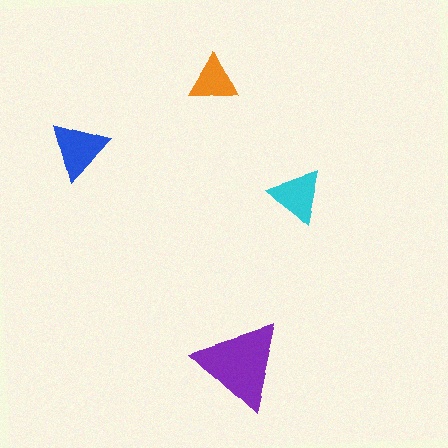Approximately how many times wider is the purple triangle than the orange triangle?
About 2 times wider.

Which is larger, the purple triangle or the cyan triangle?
The purple one.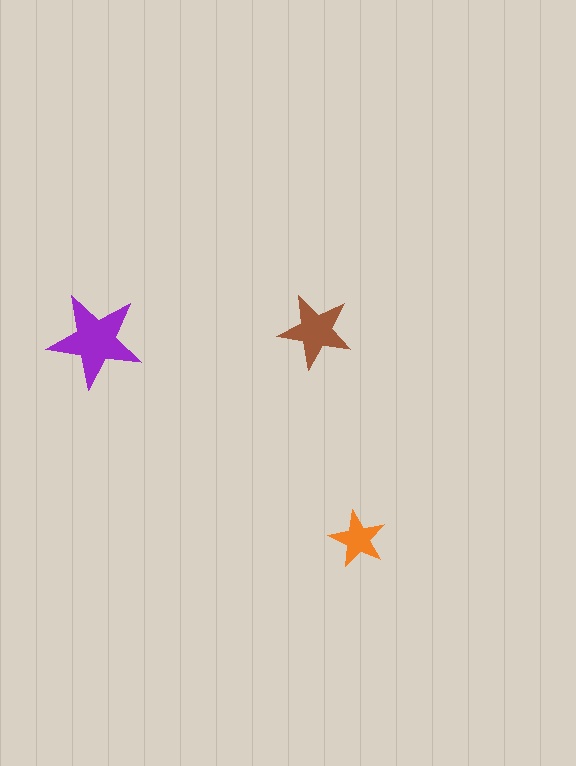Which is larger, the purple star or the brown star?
The purple one.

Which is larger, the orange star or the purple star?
The purple one.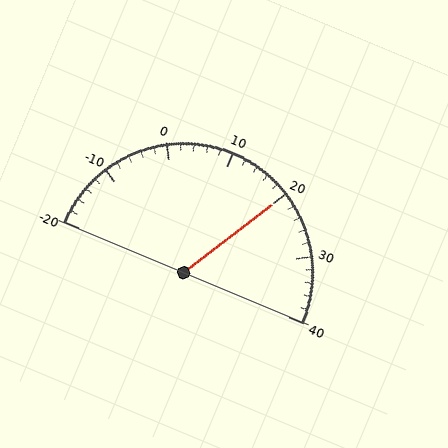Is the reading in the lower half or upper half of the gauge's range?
The reading is in the upper half of the range (-20 to 40).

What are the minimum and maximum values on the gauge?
The gauge ranges from -20 to 40.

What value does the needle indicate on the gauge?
The needle indicates approximately 20.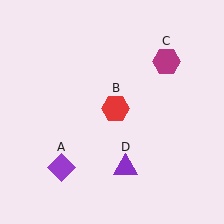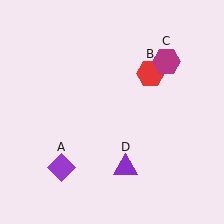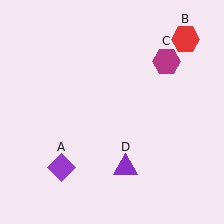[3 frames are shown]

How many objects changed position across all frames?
1 object changed position: red hexagon (object B).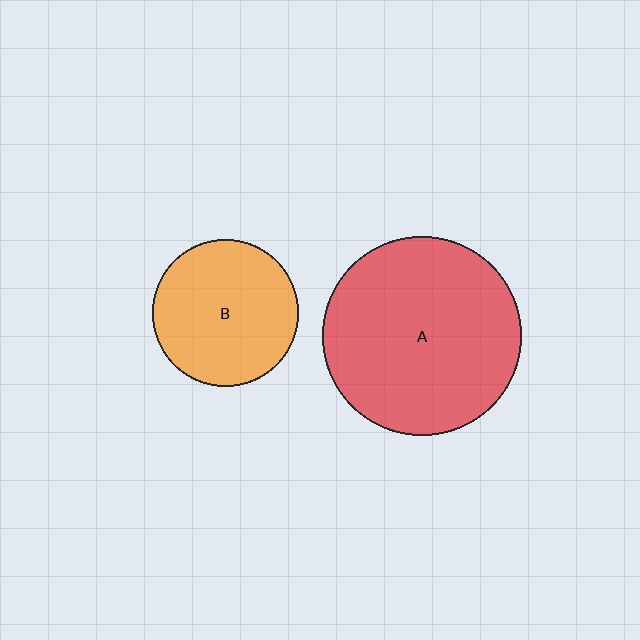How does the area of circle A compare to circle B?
Approximately 1.8 times.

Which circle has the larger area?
Circle A (red).